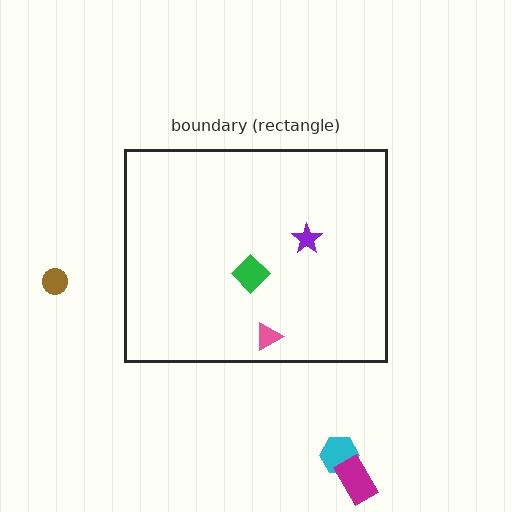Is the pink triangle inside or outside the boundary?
Inside.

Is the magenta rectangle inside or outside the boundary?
Outside.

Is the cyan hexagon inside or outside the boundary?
Outside.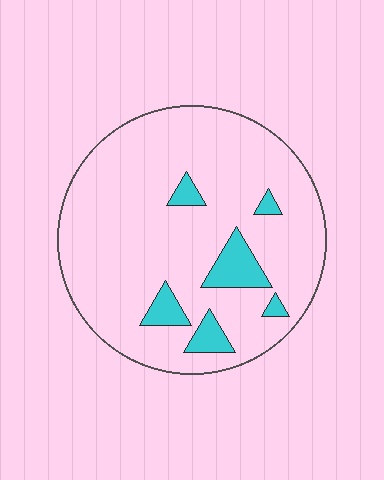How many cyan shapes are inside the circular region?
6.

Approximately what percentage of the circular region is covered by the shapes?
Approximately 10%.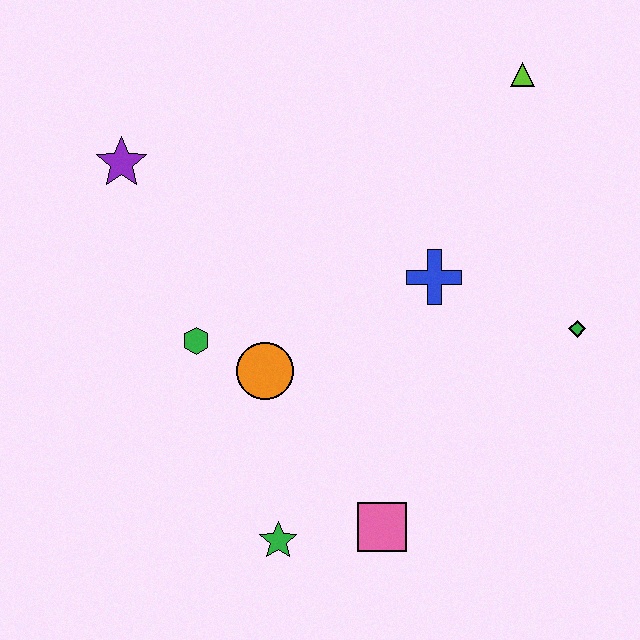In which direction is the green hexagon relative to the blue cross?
The green hexagon is to the left of the blue cross.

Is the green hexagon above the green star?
Yes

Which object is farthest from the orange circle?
The lime triangle is farthest from the orange circle.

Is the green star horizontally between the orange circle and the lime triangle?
Yes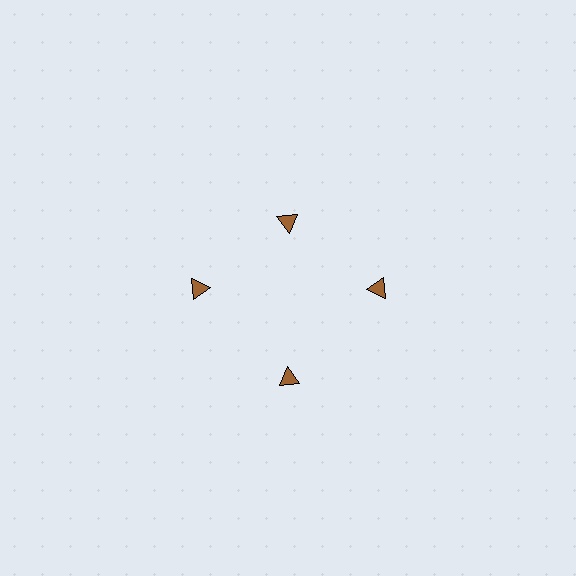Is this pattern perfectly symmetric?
No. The 4 brown triangles are arranged in a ring, but one element near the 12 o'clock position is pulled inward toward the center, breaking the 4-fold rotational symmetry.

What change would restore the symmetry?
The symmetry would be restored by moving it outward, back onto the ring so that all 4 triangles sit at equal angles and equal distance from the center.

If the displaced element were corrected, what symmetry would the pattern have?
It would have 4-fold rotational symmetry — the pattern would map onto itself every 90 degrees.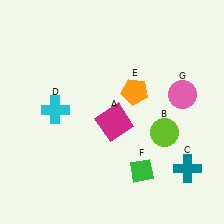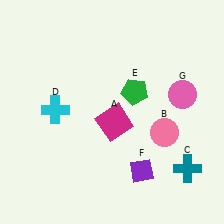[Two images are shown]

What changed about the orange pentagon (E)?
In Image 1, E is orange. In Image 2, it changed to green.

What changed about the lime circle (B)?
In Image 1, B is lime. In Image 2, it changed to pink.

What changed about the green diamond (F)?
In Image 1, F is green. In Image 2, it changed to purple.